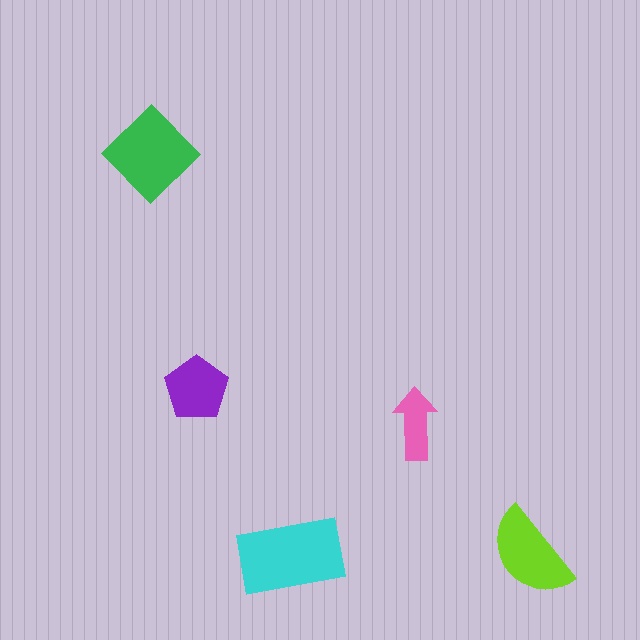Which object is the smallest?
The pink arrow.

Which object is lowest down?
The cyan rectangle is bottommost.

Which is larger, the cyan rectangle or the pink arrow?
The cyan rectangle.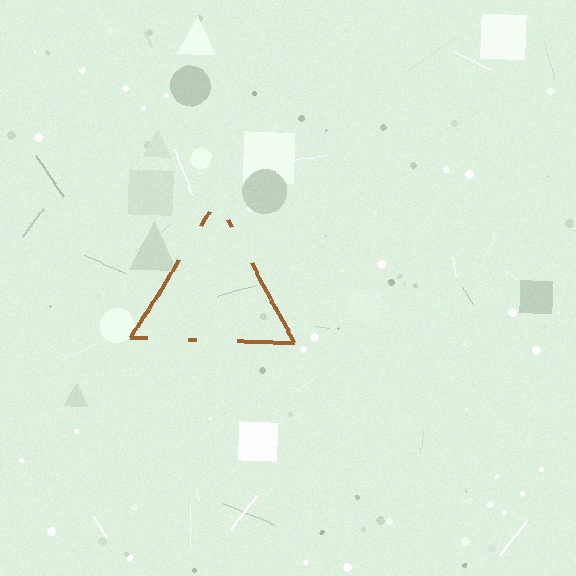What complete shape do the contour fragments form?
The contour fragments form a triangle.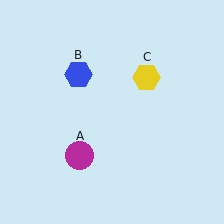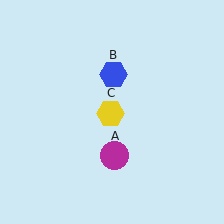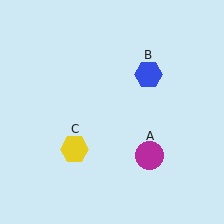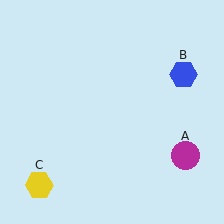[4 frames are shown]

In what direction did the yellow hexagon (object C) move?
The yellow hexagon (object C) moved down and to the left.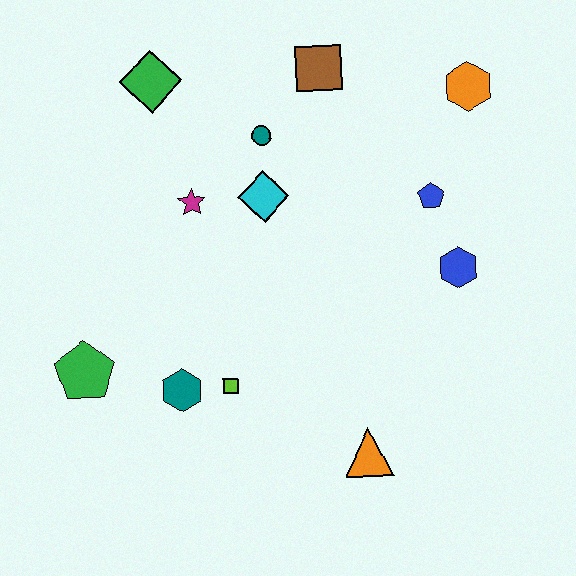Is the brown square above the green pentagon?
Yes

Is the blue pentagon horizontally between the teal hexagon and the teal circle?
No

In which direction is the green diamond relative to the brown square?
The green diamond is to the left of the brown square.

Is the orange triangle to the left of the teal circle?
No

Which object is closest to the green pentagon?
The teal hexagon is closest to the green pentagon.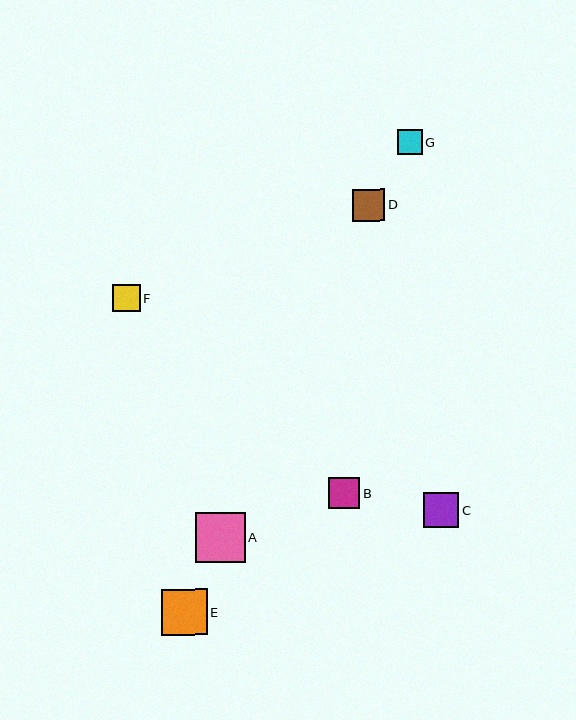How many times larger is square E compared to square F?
Square E is approximately 1.7 times the size of square F.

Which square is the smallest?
Square G is the smallest with a size of approximately 25 pixels.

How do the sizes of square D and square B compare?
Square D and square B are approximately the same size.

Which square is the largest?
Square A is the largest with a size of approximately 50 pixels.